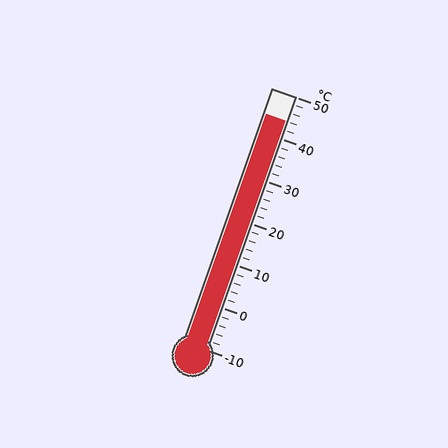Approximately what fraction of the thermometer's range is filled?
The thermometer is filled to approximately 90% of its range.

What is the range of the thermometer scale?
The thermometer scale ranges from -10°C to 50°C.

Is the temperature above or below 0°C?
The temperature is above 0°C.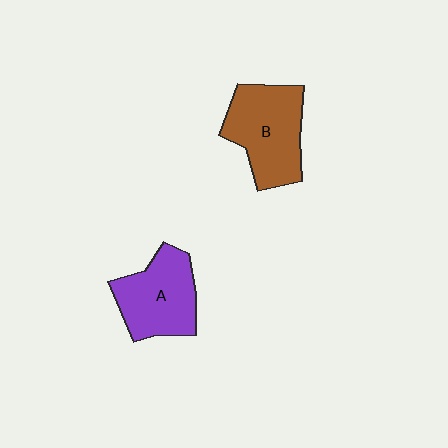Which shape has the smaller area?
Shape A (purple).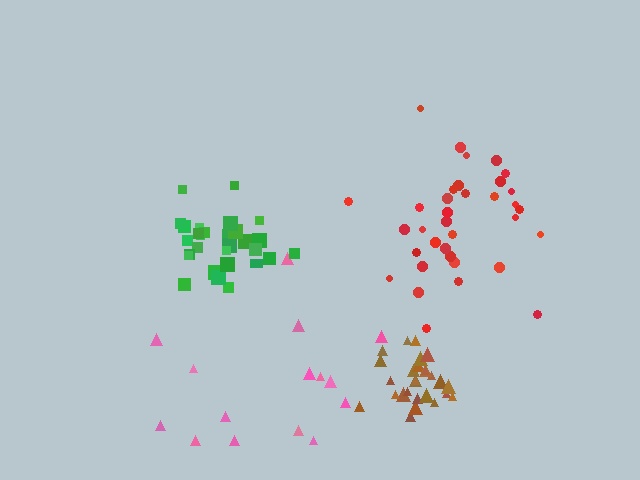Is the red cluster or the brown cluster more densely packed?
Brown.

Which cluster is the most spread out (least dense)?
Pink.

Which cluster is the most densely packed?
Green.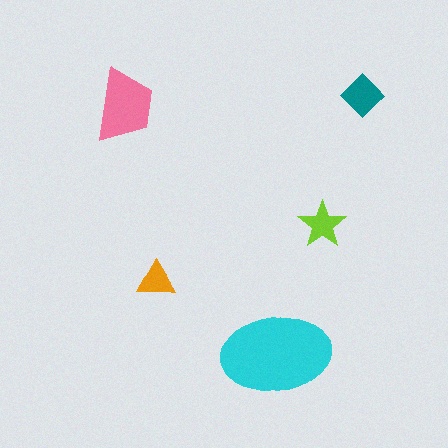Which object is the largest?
The cyan ellipse.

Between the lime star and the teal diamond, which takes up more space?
The teal diamond.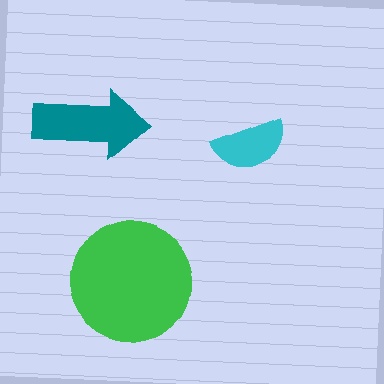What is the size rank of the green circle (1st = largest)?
1st.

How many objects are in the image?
There are 3 objects in the image.